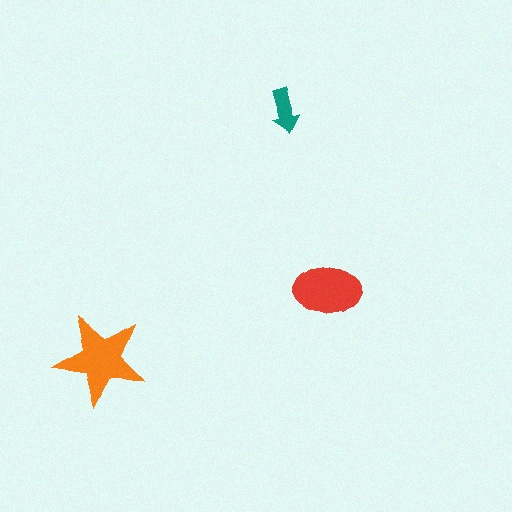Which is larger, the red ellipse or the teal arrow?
The red ellipse.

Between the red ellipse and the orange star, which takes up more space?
The orange star.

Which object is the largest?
The orange star.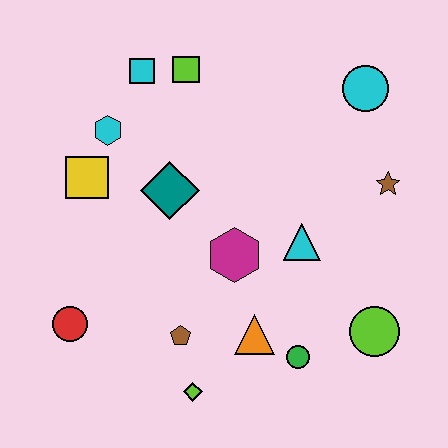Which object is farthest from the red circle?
The cyan circle is farthest from the red circle.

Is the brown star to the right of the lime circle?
Yes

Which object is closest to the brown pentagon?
The lime diamond is closest to the brown pentagon.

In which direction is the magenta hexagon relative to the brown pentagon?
The magenta hexagon is above the brown pentagon.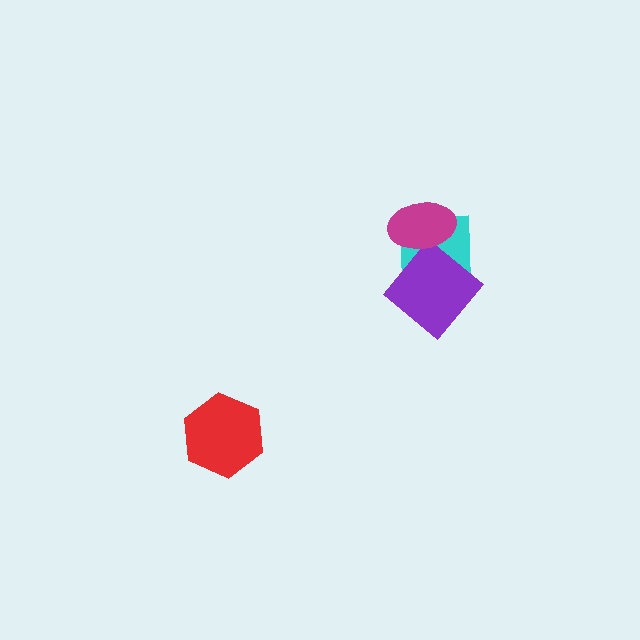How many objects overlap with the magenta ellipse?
1 object overlaps with the magenta ellipse.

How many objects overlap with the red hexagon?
0 objects overlap with the red hexagon.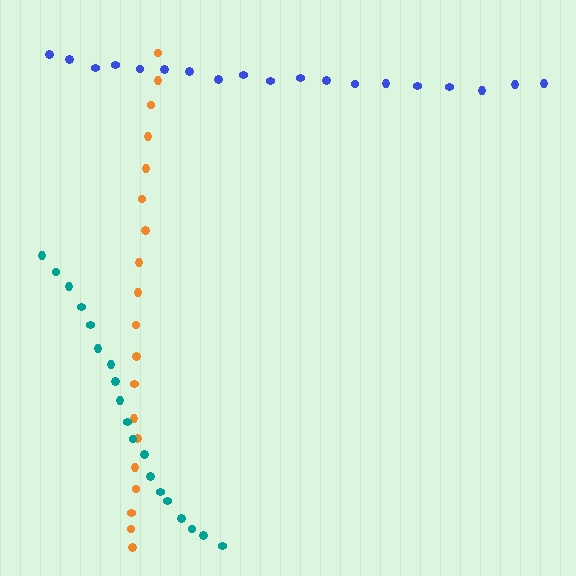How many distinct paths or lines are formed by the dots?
There are 3 distinct paths.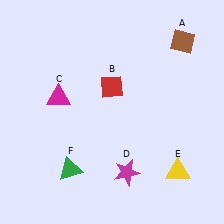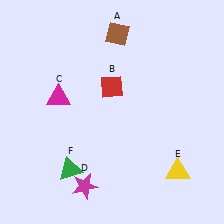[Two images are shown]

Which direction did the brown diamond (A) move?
The brown diamond (A) moved left.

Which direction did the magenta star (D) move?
The magenta star (D) moved left.